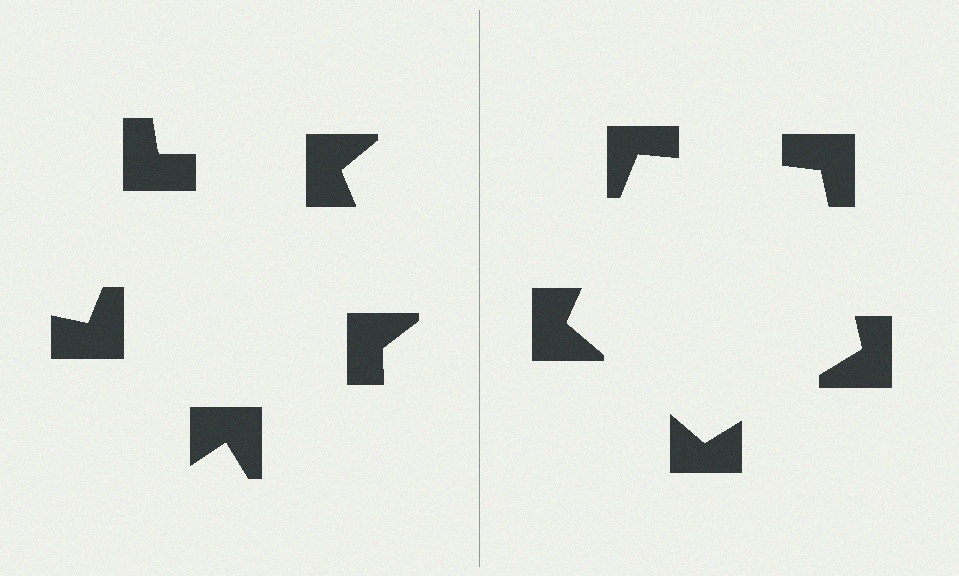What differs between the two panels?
The notched squares are positioned identically on both sides; only the wedge orientations differ. On the right they align to a pentagon; on the left they are misaligned.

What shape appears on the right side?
An illusory pentagon.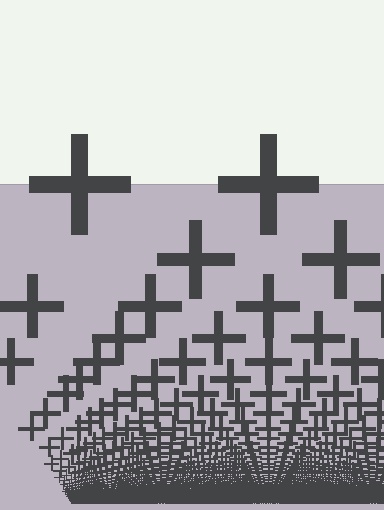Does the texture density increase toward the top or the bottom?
Density increases toward the bottom.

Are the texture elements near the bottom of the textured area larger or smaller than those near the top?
Smaller. The gradient is inverted — elements near the bottom are smaller and denser.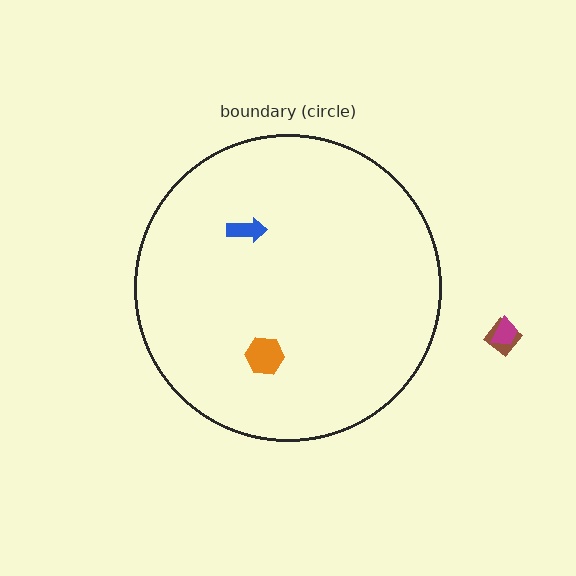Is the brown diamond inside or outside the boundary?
Outside.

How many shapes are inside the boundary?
2 inside, 2 outside.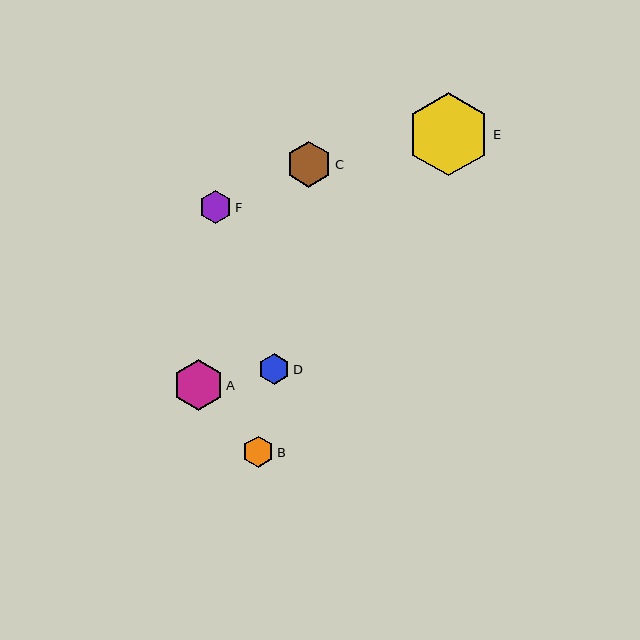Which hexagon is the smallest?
Hexagon B is the smallest with a size of approximately 31 pixels.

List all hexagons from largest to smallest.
From largest to smallest: E, A, C, F, D, B.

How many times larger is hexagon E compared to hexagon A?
Hexagon E is approximately 1.6 times the size of hexagon A.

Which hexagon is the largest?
Hexagon E is the largest with a size of approximately 84 pixels.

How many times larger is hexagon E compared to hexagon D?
Hexagon E is approximately 2.7 times the size of hexagon D.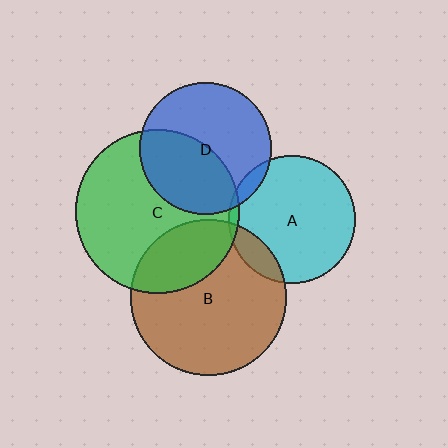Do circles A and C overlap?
Yes.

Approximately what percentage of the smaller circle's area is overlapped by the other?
Approximately 5%.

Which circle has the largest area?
Circle C (green).